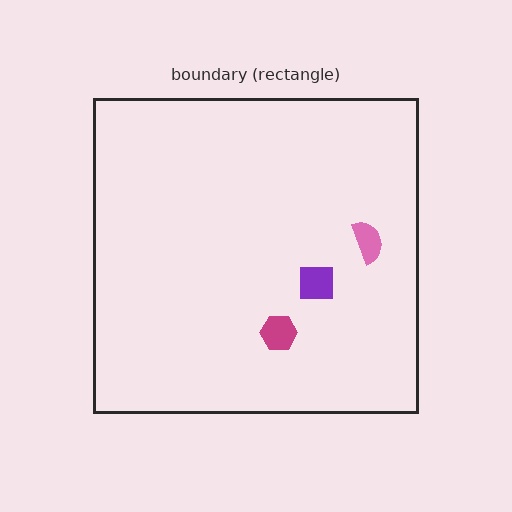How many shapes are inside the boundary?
3 inside, 0 outside.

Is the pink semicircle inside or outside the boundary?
Inside.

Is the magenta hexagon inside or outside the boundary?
Inside.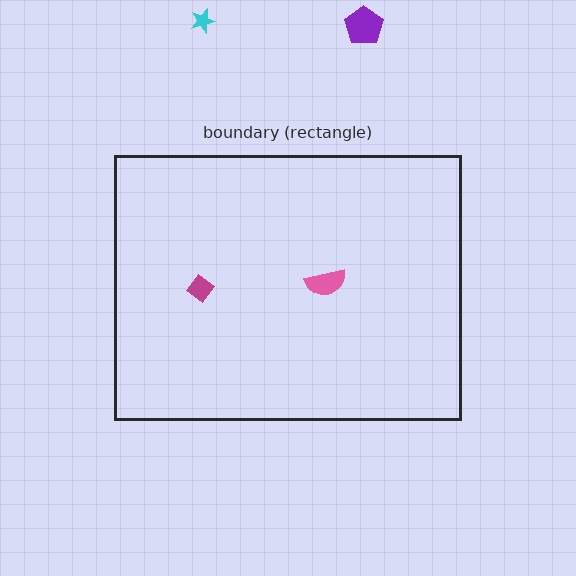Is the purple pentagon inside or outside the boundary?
Outside.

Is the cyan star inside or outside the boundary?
Outside.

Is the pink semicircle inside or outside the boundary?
Inside.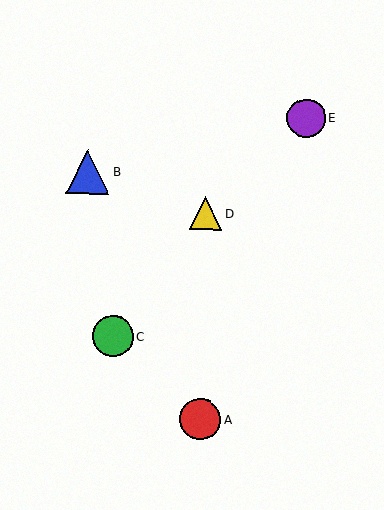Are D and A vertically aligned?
Yes, both are at x≈205.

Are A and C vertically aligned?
No, A is at x≈201 and C is at x≈113.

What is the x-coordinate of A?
Object A is at x≈201.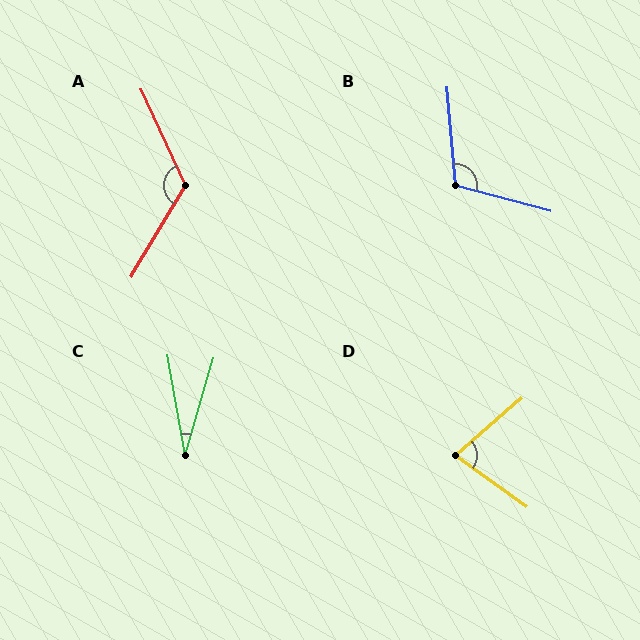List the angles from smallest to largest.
C (26°), D (76°), B (110°), A (124°).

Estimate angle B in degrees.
Approximately 110 degrees.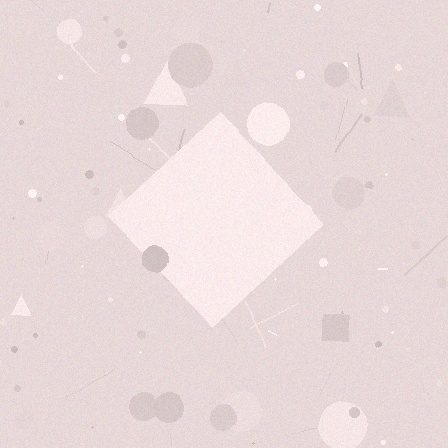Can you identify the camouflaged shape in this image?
The camouflaged shape is a diamond.